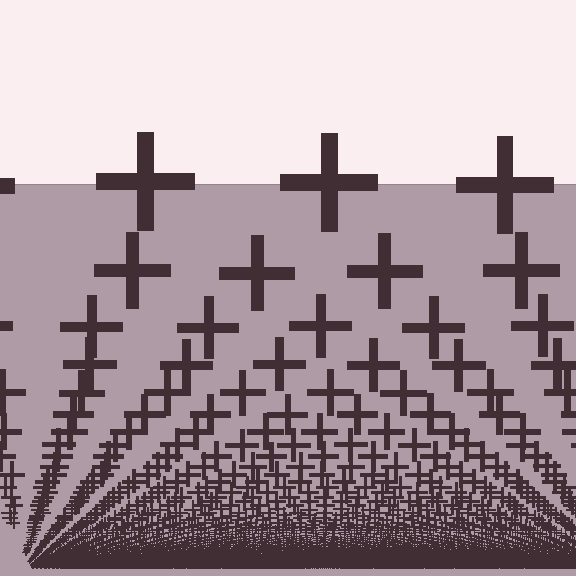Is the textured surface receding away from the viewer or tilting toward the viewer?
The surface appears to tilt toward the viewer. Texture elements get larger and sparser toward the top.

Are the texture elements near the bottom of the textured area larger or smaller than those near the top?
Smaller. The gradient is inverted — elements near the bottom are smaller and denser.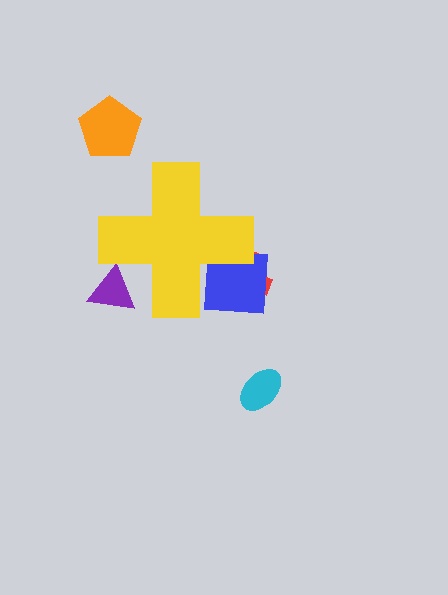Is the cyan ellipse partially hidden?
No, the cyan ellipse is fully visible.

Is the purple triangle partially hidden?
Yes, the purple triangle is partially hidden behind the yellow cross.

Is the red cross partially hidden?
Yes, the red cross is partially hidden behind the yellow cross.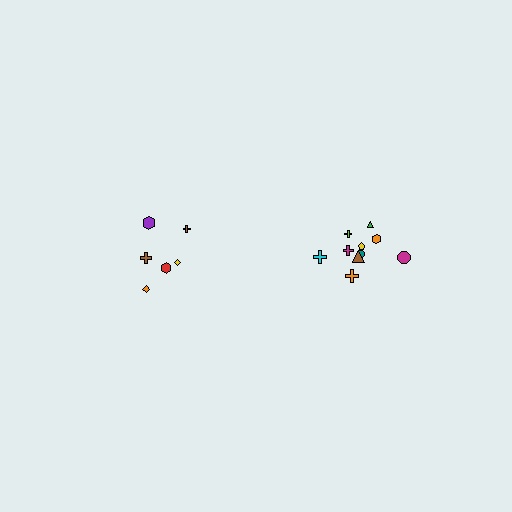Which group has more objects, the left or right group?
The right group.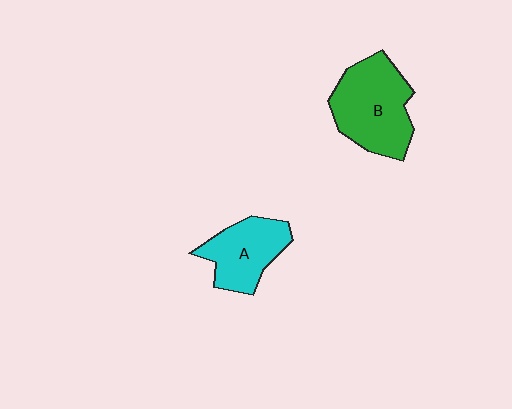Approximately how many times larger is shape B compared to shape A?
Approximately 1.4 times.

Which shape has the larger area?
Shape B (green).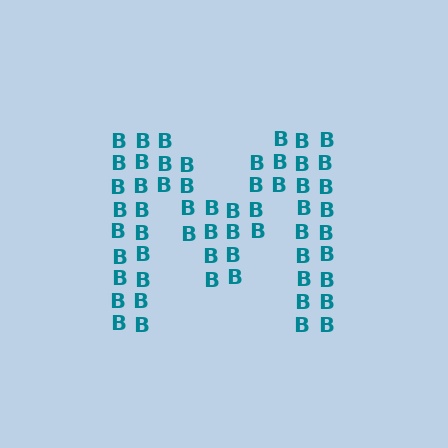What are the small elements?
The small elements are letter B's.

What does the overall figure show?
The overall figure shows the letter M.